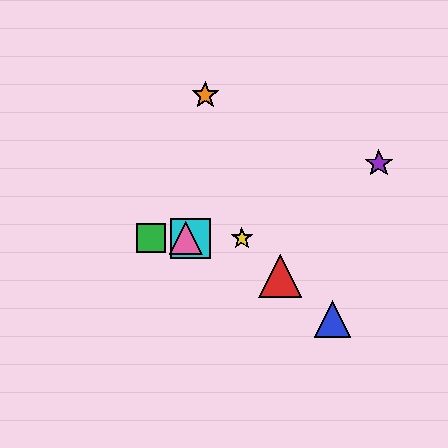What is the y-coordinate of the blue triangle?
The blue triangle is at y≈319.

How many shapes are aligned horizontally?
4 shapes (the green square, the yellow star, the cyan square, the pink triangle) are aligned horizontally.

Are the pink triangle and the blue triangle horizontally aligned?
No, the pink triangle is at y≈238 and the blue triangle is at y≈319.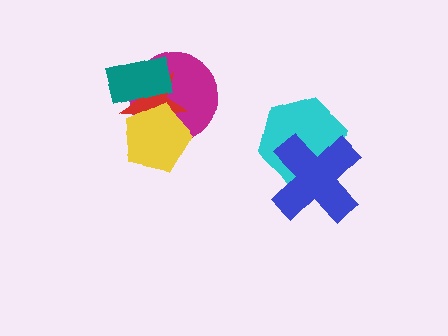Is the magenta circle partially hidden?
Yes, it is partially covered by another shape.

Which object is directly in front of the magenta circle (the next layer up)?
The red star is directly in front of the magenta circle.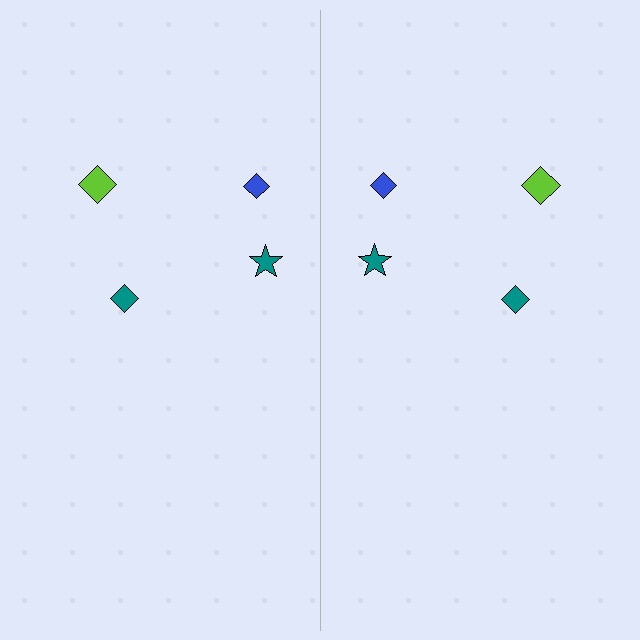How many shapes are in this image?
There are 8 shapes in this image.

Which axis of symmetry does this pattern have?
The pattern has a vertical axis of symmetry running through the center of the image.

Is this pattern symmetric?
Yes, this pattern has bilateral (reflection) symmetry.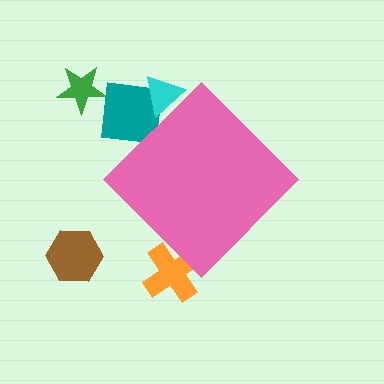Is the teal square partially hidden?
Yes, the teal square is partially hidden behind the pink diamond.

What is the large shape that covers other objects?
A pink diamond.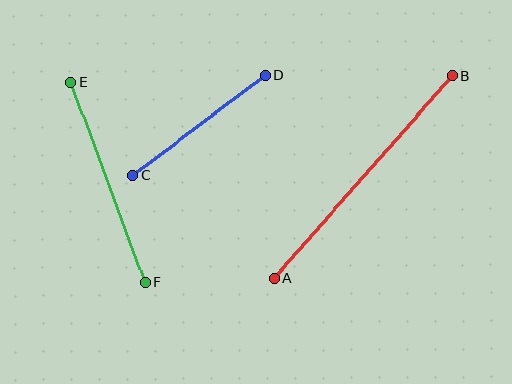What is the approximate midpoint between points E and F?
The midpoint is at approximately (108, 182) pixels.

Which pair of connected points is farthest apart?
Points A and B are farthest apart.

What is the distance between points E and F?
The distance is approximately 213 pixels.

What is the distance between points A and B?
The distance is approximately 270 pixels.